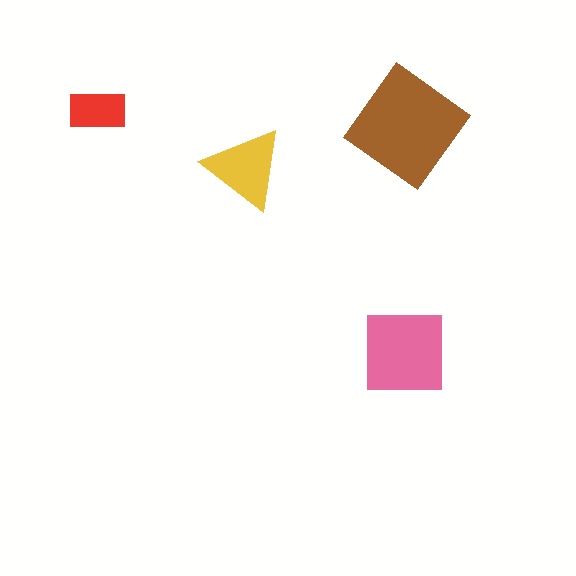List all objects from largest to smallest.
The brown diamond, the pink square, the yellow triangle, the red rectangle.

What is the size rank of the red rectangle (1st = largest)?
4th.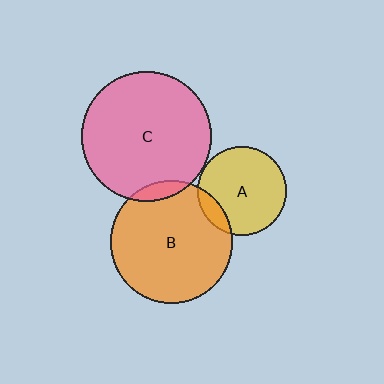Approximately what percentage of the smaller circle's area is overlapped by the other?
Approximately 10%.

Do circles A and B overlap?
Yes.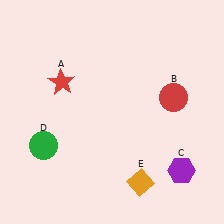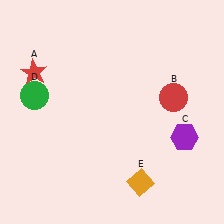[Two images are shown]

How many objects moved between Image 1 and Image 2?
3 objects moved between the two images.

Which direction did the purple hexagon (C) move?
The purple hexagon (C) moved up.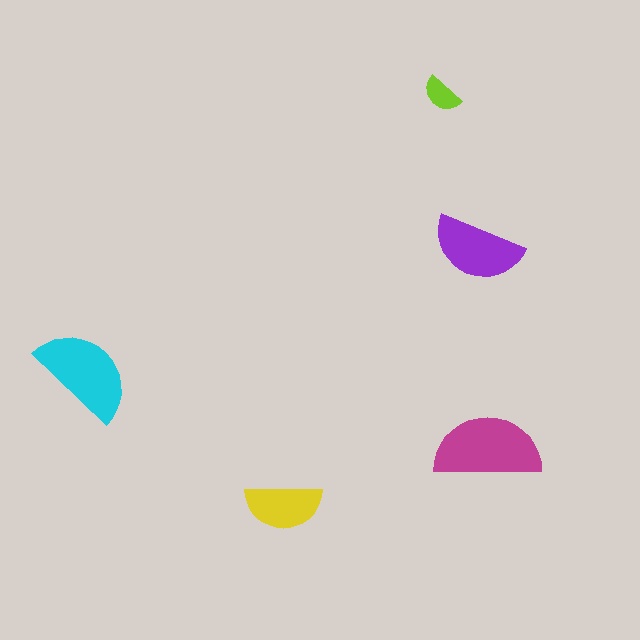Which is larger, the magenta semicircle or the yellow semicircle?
The magenta one.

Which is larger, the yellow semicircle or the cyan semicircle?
The cyan one.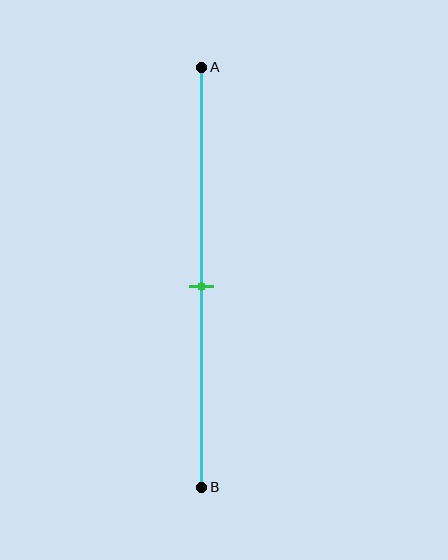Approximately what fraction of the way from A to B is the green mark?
The green mark is approximately 50% of the way from A to B.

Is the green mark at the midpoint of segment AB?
Yes, the mark is approximately at the midpoint.